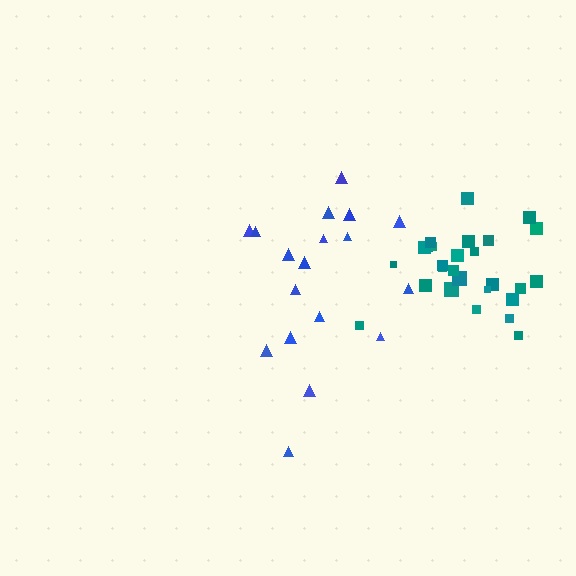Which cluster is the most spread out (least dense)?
Blue.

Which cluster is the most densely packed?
Teal.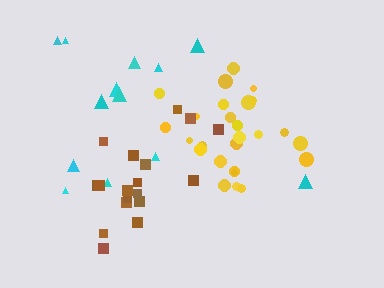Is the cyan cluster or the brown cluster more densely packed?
Brown.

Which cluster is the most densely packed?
Yellow.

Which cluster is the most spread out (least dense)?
Cyan.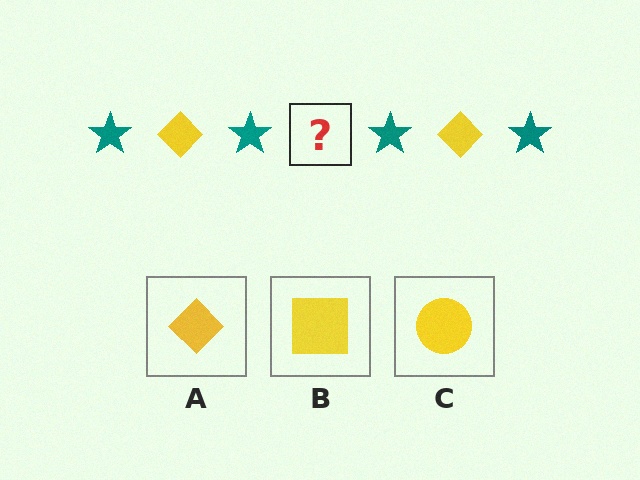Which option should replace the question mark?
Option A.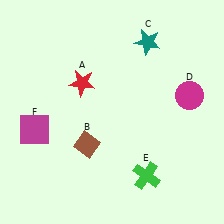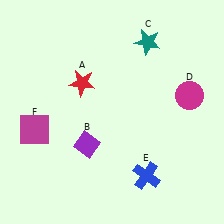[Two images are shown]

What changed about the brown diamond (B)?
In Image 1, B is brown. In Image 2, it changed to purple.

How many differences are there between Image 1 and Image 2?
There are 2 differences between the two images.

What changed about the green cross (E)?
In Image 1, E is green. In Image 2, it changed to blue.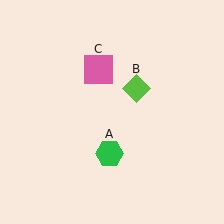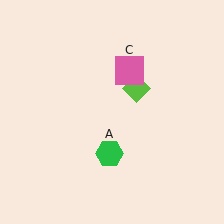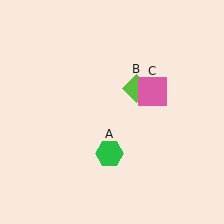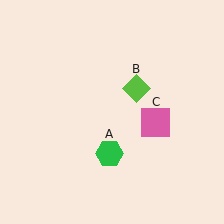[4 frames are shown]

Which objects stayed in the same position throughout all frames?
Green hexagon (object A) and lime diamond (object B) remained stationary.